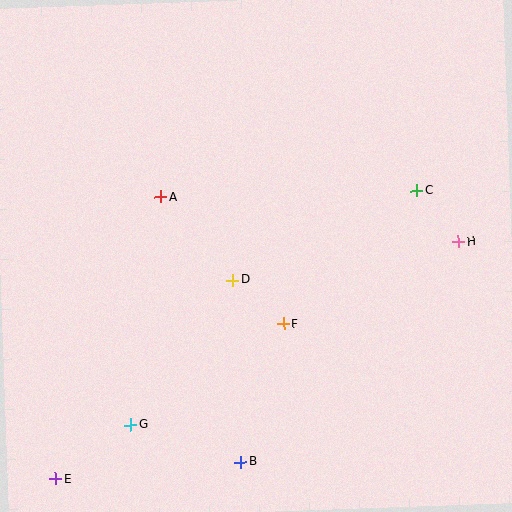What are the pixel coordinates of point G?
Point G is at (131, 425).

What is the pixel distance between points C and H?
The distance between C and H is 66 pixels.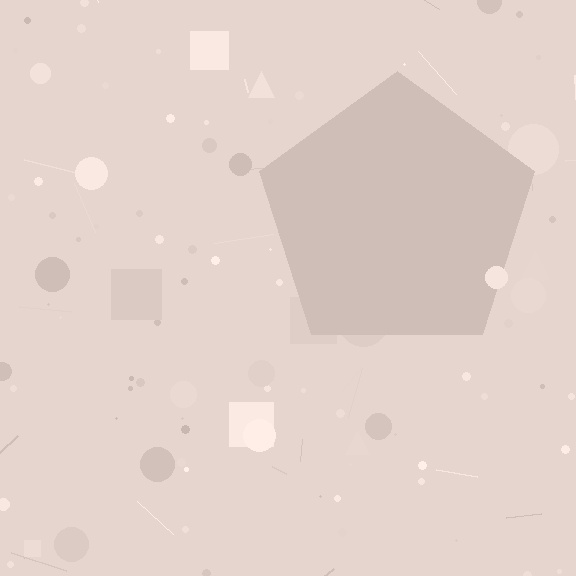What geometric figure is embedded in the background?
A pentagon is embedded in the background.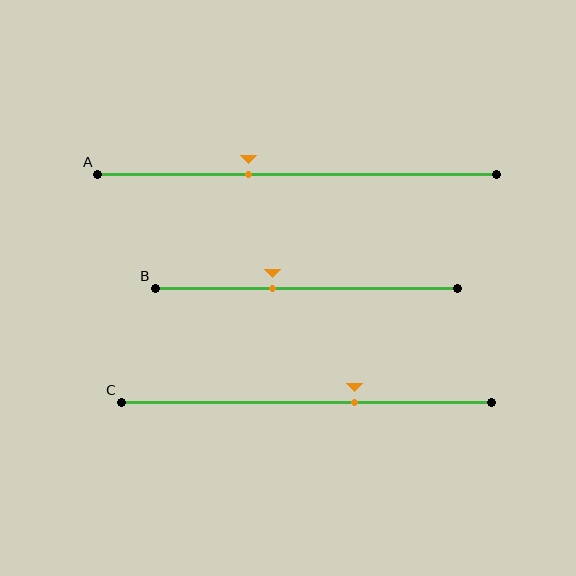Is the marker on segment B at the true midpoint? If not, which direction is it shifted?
No, the marker on segment B is shifted to the left by about 11% of the segment length.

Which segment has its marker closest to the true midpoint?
Segment B has its marker closest to the true midpoint.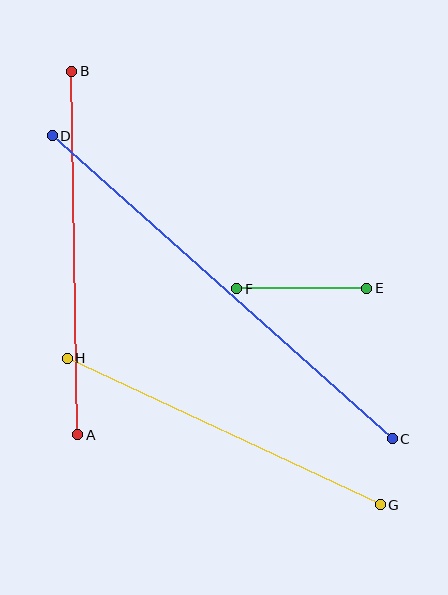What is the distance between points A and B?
The distance is approximately 364 pixels.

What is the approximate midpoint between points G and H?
The midpoint is at approximately (224, 432) pixels.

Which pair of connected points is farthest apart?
Points C and D are farthest apart.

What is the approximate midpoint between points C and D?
The midpoint is at approximately (222, 287) pixels.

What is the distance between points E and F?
The distance is approximately 130 pixels.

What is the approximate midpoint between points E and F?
The midpoint is at approximately (302, 288) pixels.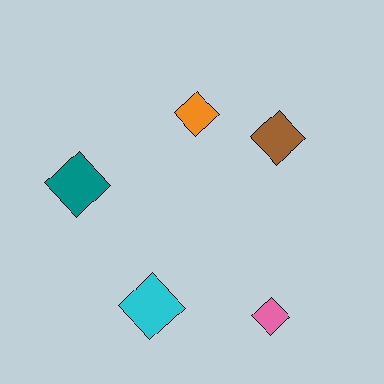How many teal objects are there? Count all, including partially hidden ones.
There is 1 teal object.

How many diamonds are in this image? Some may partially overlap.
There are 5 diamonds.